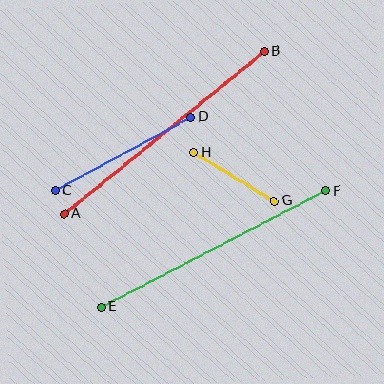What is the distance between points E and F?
The distance is approximately 253 pixels.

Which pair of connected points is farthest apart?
Points A and B are farthest apart.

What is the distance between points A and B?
The distance is approximately 257 pixels.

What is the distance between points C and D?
The distance is approximately 155 pixels.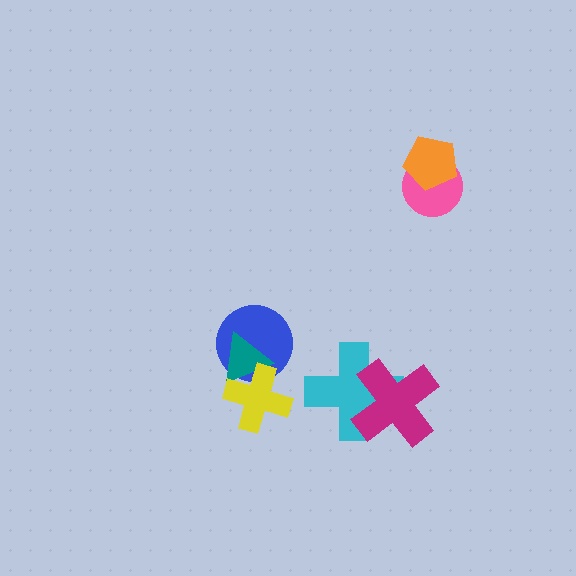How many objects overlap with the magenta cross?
1 object overlaps with the magenta cross.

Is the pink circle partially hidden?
Yes, it is partially covered by another shape.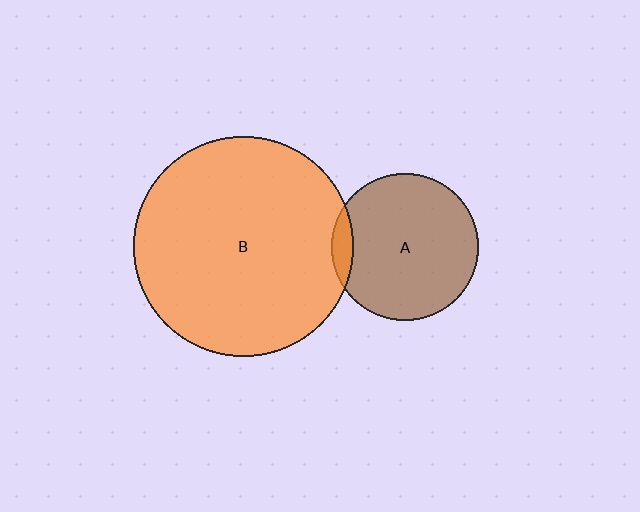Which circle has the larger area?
Circle B (orange).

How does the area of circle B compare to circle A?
Approximately 2.3 times.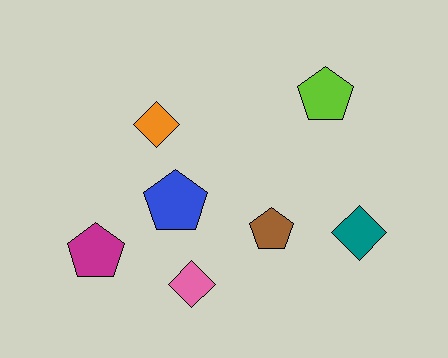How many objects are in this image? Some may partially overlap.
There are 7 objects.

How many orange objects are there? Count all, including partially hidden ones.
There is 1 orange object.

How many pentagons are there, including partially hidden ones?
There are 4 pentagons.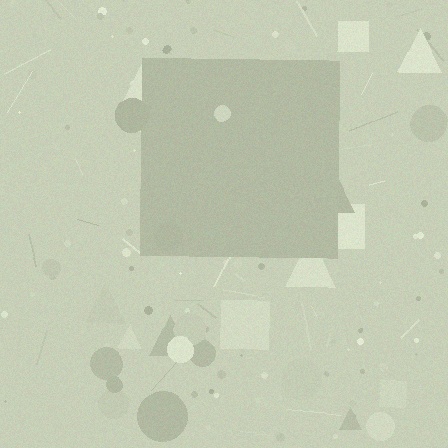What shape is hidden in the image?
A square is hidden in the image.